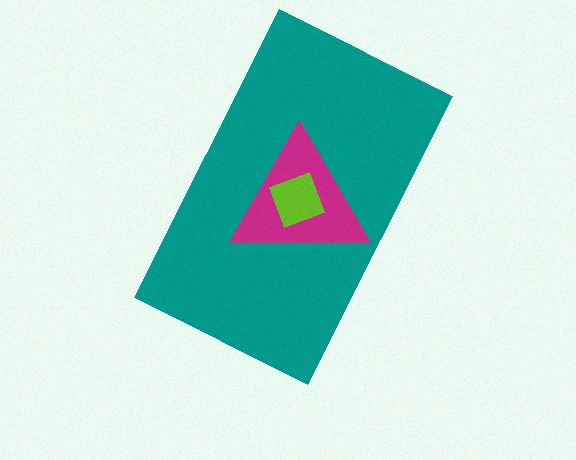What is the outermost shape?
The teal rectangle.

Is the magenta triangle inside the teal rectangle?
Yes.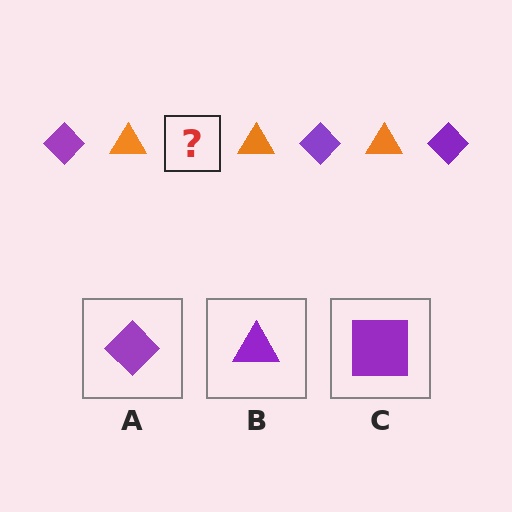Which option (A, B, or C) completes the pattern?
A.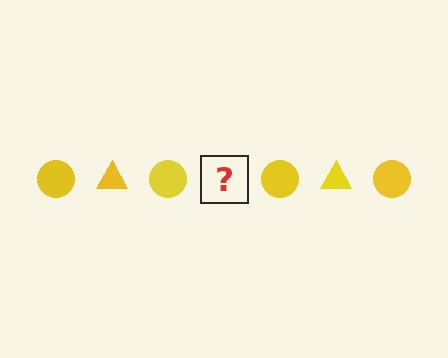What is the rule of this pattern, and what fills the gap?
The rule is that the pattern cycles through circle, triangle shapes in yellow. The gap should be filled with a yellow triangle.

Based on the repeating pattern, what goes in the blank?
The blank should be a yellow triangle.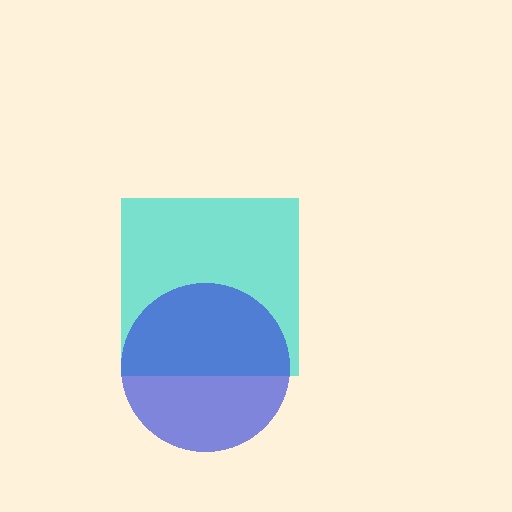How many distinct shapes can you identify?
There are 2 distinct shapes: a cyan square, a blue circle.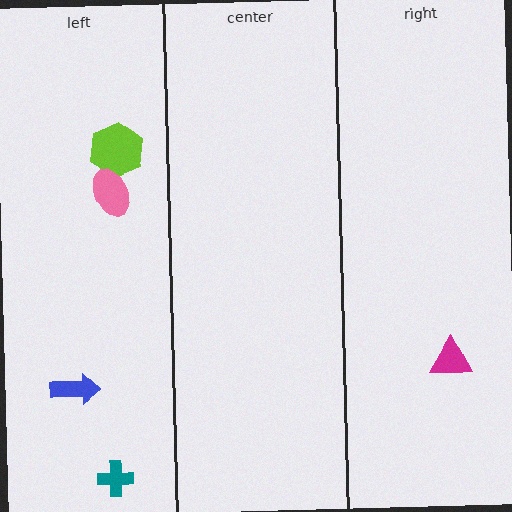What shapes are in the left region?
The teal cross, the lime hexagon, the blue arrow, the pink ellipse.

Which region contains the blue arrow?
The left region.